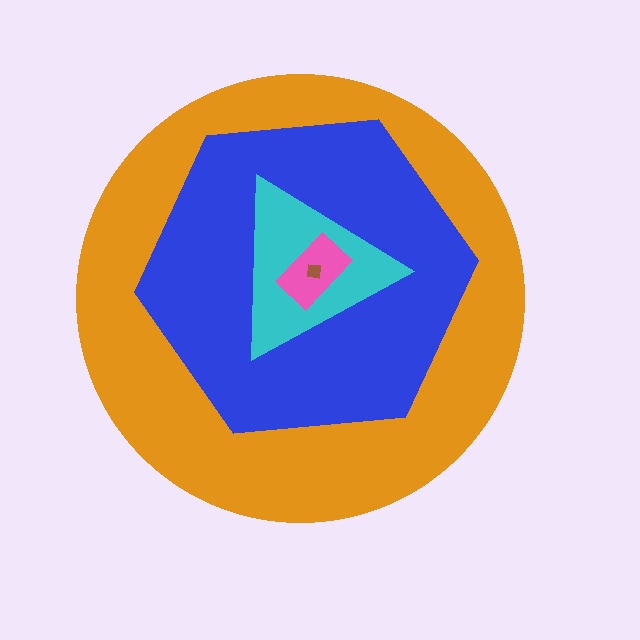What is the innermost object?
The brown square.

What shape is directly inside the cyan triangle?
The pink rectangle.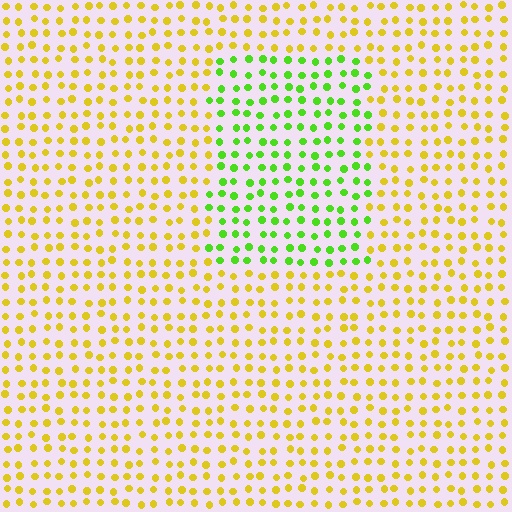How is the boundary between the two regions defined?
The boundary is defined purely by a slight shift in hue (about 53 degrees). Spacing, size, and orientation are identical on both sides.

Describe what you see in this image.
The image is filled with small yellow elements in a uniform arrangement. A rectangle-shaped region is visible where the elements are tinted to a slightly different hue, forming a subtle color boundary.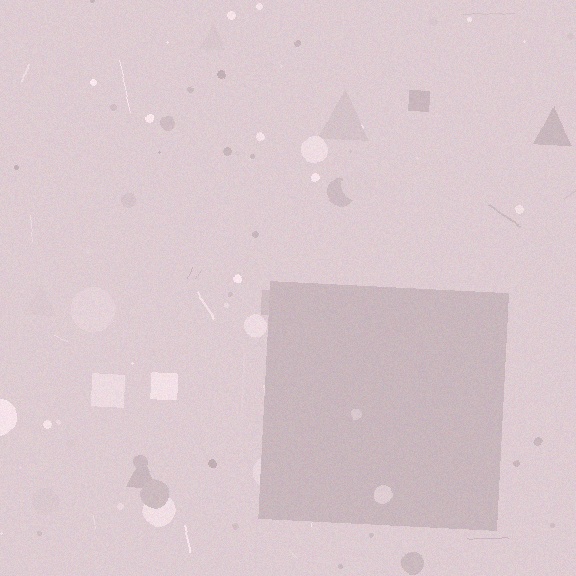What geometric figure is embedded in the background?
A square is embedded in the background.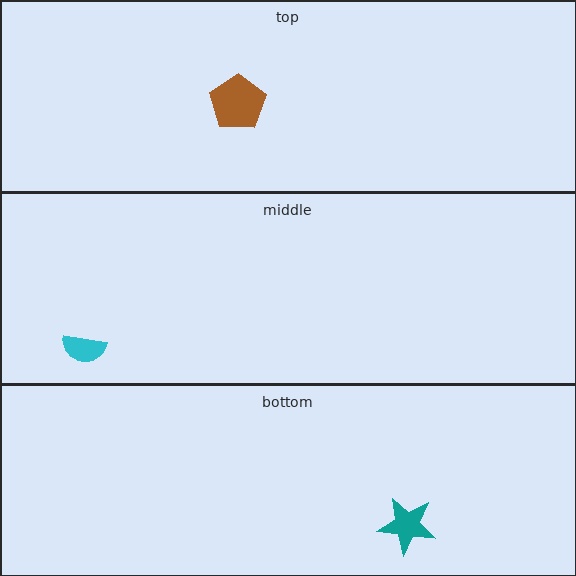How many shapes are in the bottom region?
1.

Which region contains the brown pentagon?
The top region.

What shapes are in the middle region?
The cyan semicircle.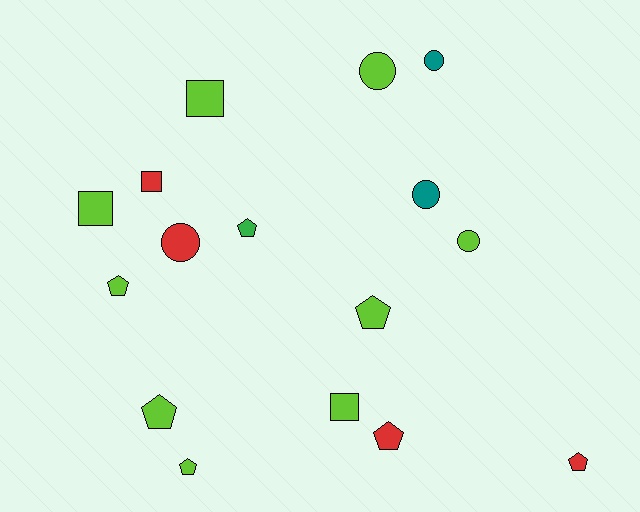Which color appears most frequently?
Lime, with 9 objects.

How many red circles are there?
There is 1 red circle.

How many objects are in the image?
There are 16 objects.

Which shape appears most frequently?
Pentagon, with 7 objects.